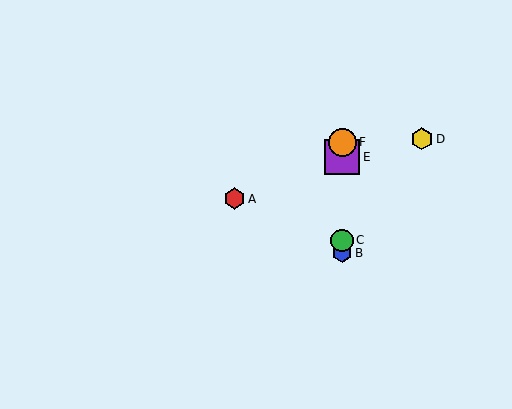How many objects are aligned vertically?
4 objects (B, C, E, F) are aligned vertically.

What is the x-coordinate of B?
Object B is at x≈342.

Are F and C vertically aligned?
Yes, both are at x≈342.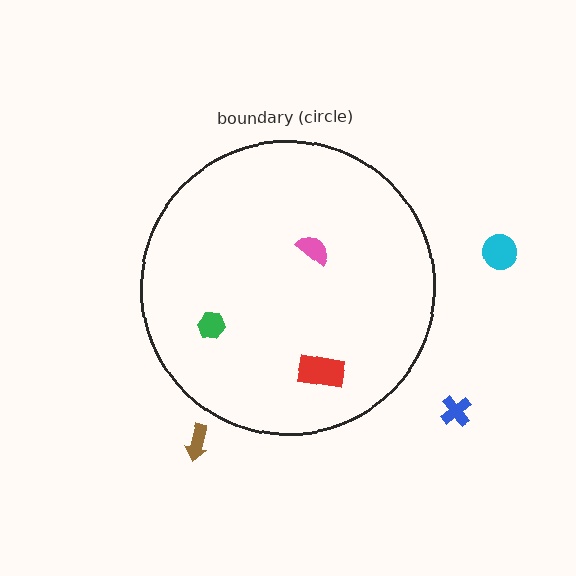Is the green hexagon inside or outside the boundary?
Inside.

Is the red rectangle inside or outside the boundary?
Inside.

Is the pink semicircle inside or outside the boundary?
Inside.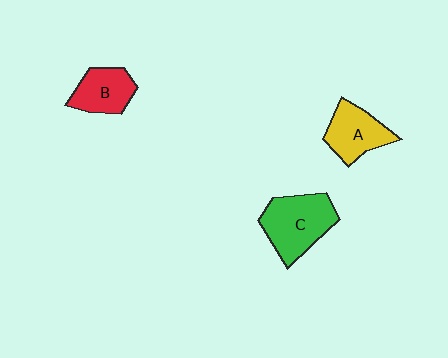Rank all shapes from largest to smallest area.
From largest to smallest: C (green), A (yellow), B (red).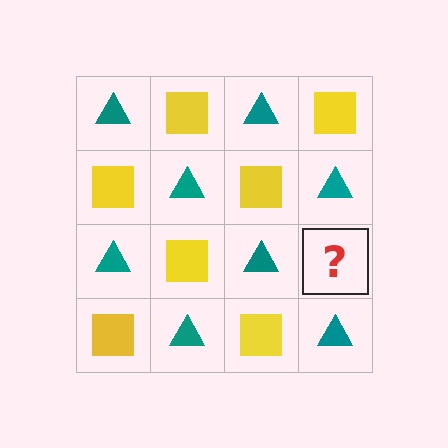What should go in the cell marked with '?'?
The missing cell should contain a yellow square.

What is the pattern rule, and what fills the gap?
The rule is that it alternates teal triangle and yellow square in a checkerboard pattern. The gap should be filled with a yellow square.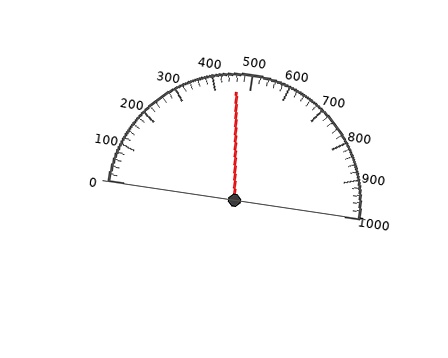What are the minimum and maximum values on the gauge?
The gauge ranges from 0 to 1000.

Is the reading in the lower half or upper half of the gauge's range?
The reading is in the lower half of the range (0 to 1000).